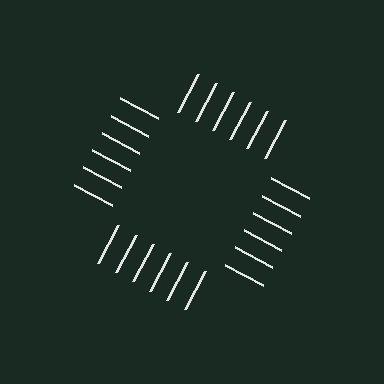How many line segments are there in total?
24 — 6 along each of the 4 edges.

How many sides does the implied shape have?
4 sides — the line-ends trace a square.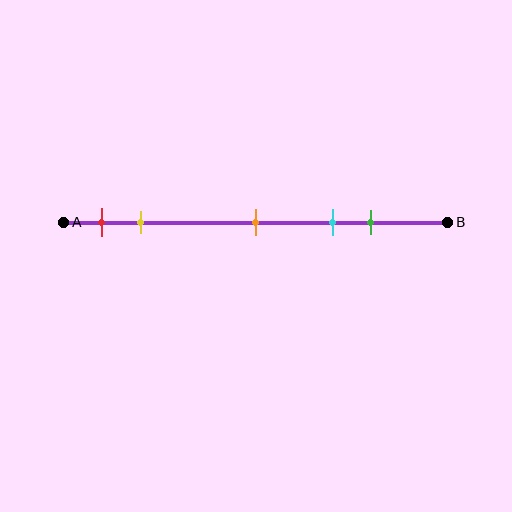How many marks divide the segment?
There are 5 marks dividing the segment.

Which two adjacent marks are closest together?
The red and yellow marks are the closest adjacent pair.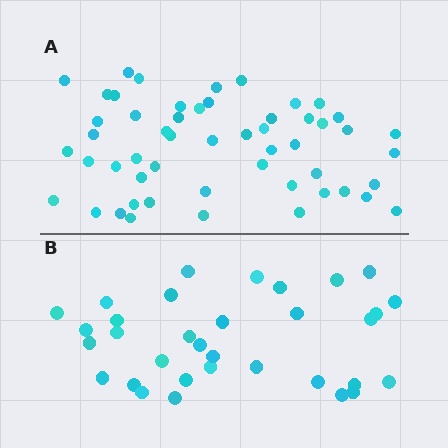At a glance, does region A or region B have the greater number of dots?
Region A (the top region) has more dots.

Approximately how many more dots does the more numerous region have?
Region A has approximately 20 more dots than region B.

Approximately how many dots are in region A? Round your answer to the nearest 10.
About 50 dots. (The exact count is 53, which rounds to 50.)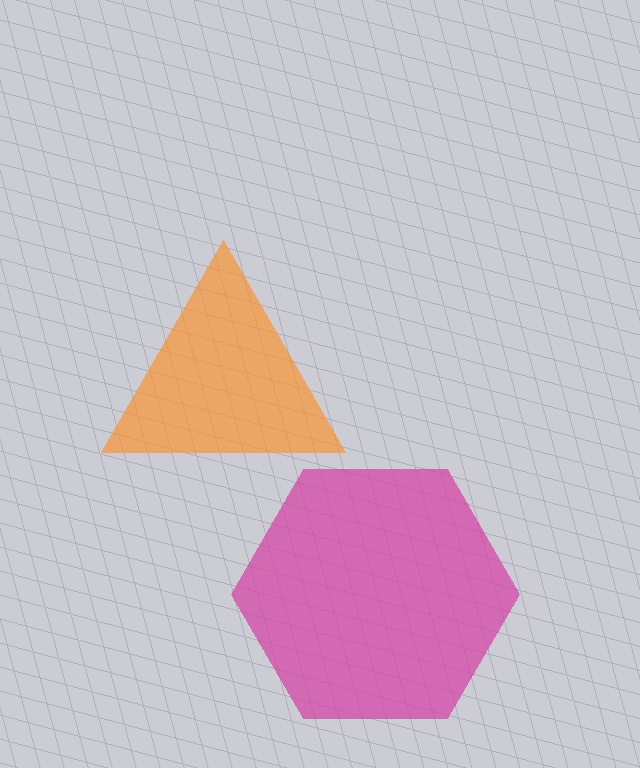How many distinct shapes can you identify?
There are 2 distinct shapes: an orange triangle, a magenta hexagon.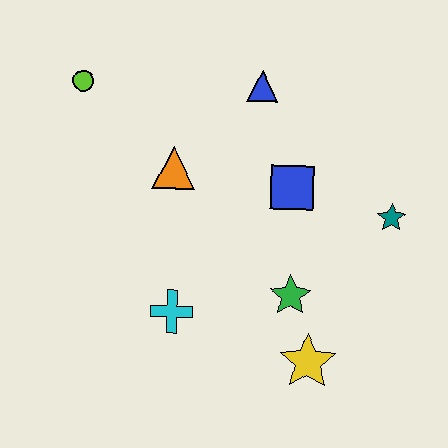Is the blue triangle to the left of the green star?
Yes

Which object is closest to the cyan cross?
The green star is closest to the cyan cross.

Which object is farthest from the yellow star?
The lime circle is farthest from the yellow star.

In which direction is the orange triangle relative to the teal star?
The orange triangle is to the left of the teal star.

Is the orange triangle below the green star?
No